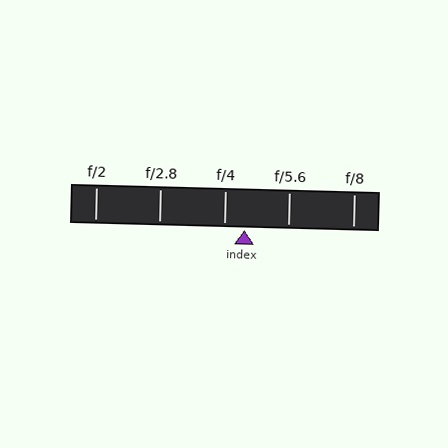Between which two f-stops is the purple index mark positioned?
The index mark is between f/4 and f/5.6.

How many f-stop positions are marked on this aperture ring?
There are 5 f-stop positions marked.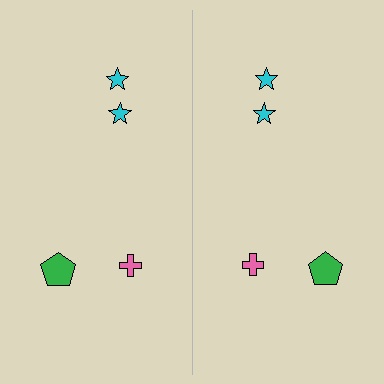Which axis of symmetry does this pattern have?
The pattern has a vertical axis of symmetry running through the center of the image.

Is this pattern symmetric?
Yes, this pattern has bilateral (reflection) symmetry.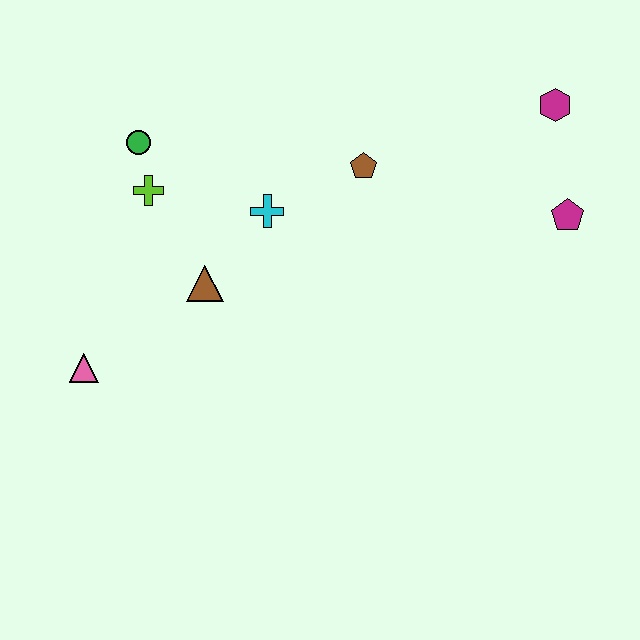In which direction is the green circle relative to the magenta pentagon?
The green circle is to the left of the magenta pentagon.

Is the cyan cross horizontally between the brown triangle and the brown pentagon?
Yes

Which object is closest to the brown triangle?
The cyan cross is closest to the brown triangle.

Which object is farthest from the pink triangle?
The magenta hexagon is farthest from the pink triangle.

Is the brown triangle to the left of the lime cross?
No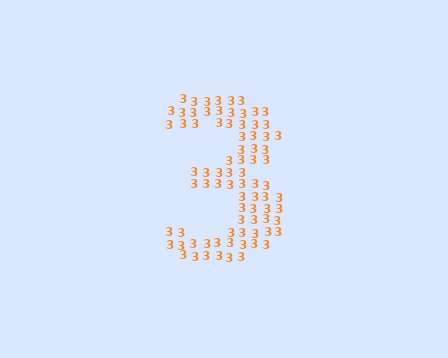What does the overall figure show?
The overall figure shows the digit 3.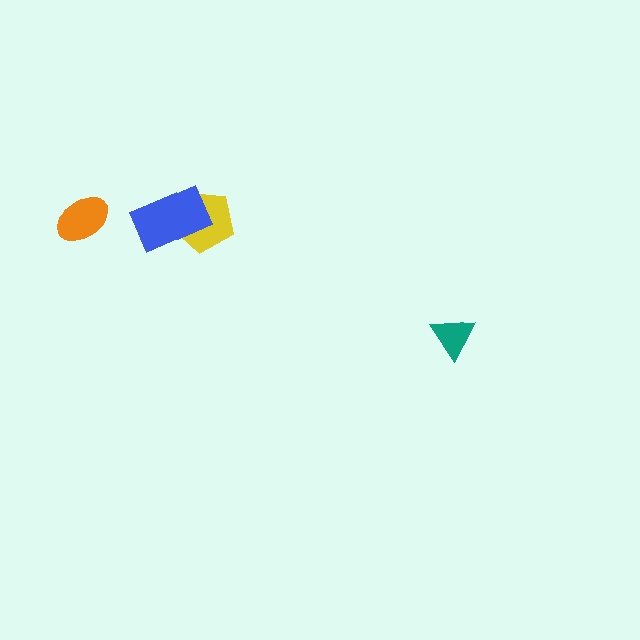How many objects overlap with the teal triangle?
0 objects overlap with the teal triangle.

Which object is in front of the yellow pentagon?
The blue rectangle is in front of the yellow pentagon.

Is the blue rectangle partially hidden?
No, no other shape covers it.